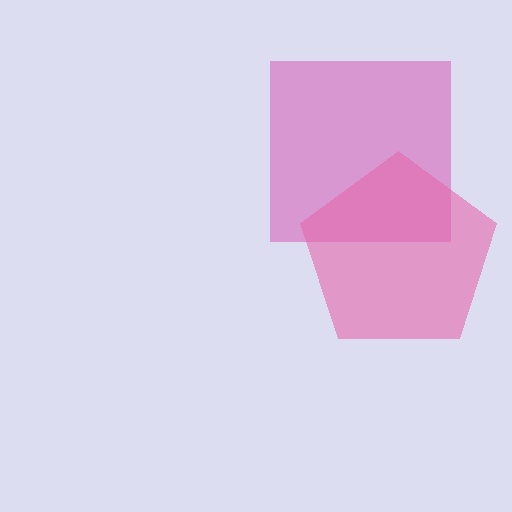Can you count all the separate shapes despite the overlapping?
Yes, there are 2 separate shapes.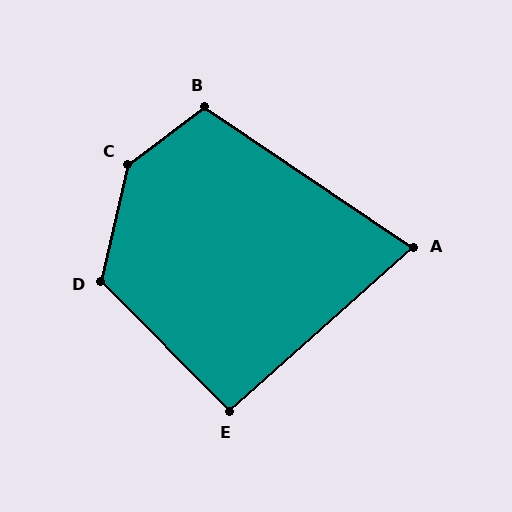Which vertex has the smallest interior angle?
A, at approximately 76 degrees.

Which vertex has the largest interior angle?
C, at approximately 140 degrees.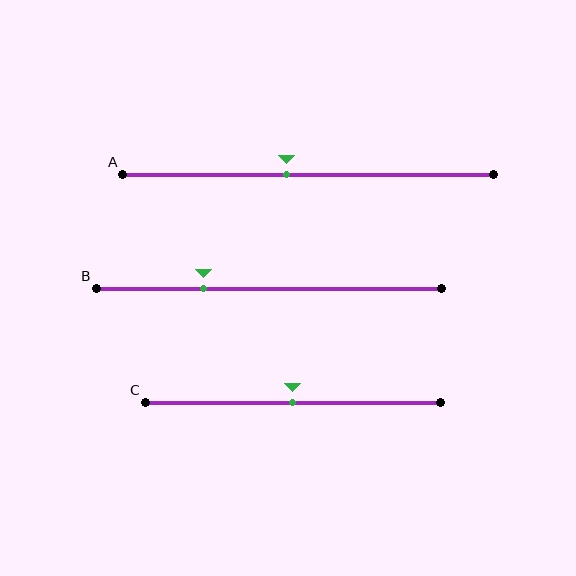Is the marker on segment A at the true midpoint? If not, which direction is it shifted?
No, the marker on segment A is shifted to the left by about 6% of the segment length.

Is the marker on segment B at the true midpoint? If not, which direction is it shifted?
No, the marker on segment B is shifted to the left by about 19% of the segment length.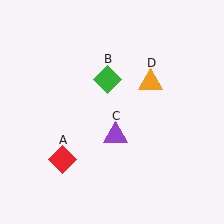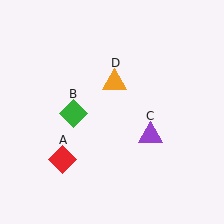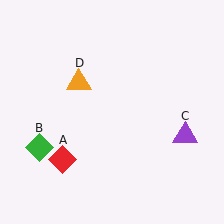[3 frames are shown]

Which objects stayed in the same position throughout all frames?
Red diamond (object A) remained stationary.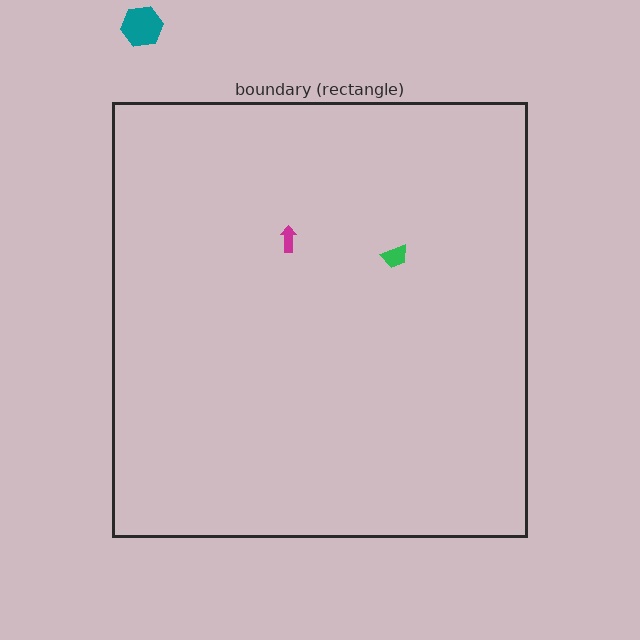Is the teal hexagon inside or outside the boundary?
Outside.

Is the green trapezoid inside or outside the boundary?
Inside.